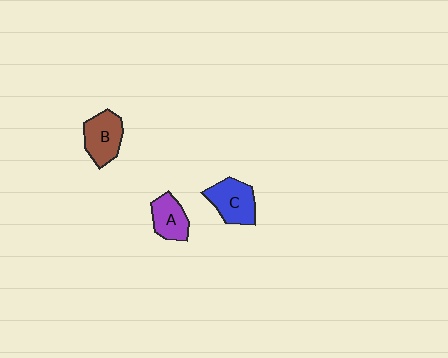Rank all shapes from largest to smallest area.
From largest to smallest: C (blue), B (brown), A (purple).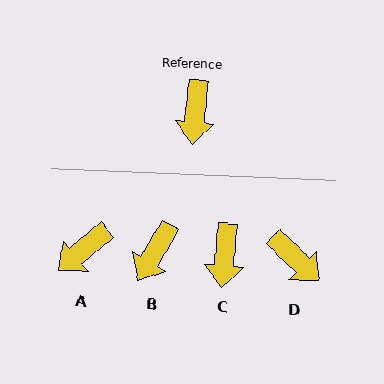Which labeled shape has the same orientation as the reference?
C.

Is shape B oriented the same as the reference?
No, it is off by about 25 degrees.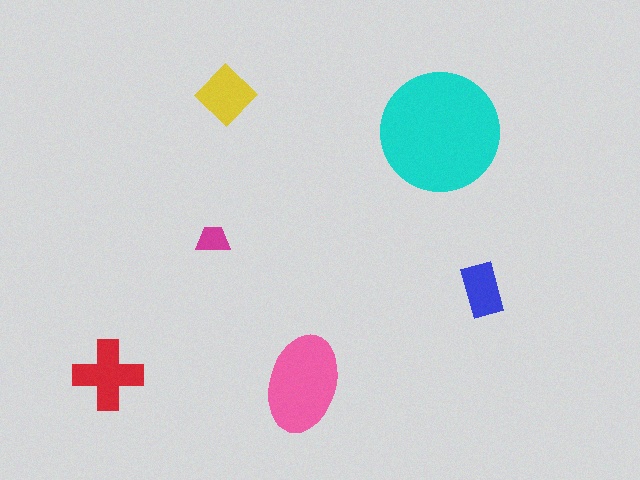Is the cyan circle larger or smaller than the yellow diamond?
Larger.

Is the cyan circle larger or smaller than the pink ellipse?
Larger.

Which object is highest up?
The yellow diamond is topmost.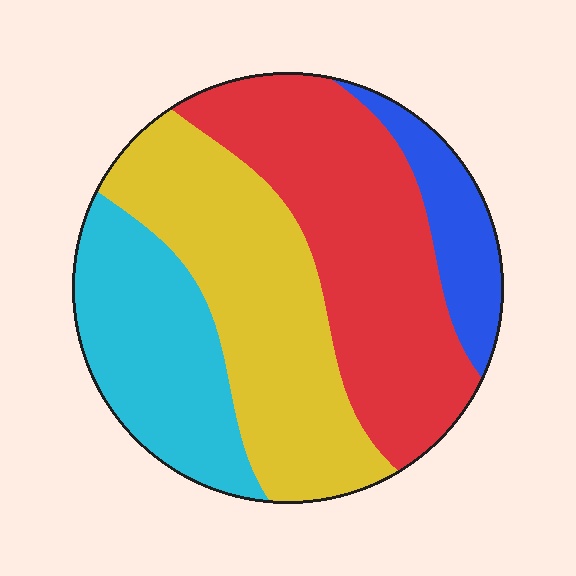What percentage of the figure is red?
Red takes up about one third (1/3) of the figure.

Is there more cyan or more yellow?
Yellow.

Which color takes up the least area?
Blue, at roughly 10%.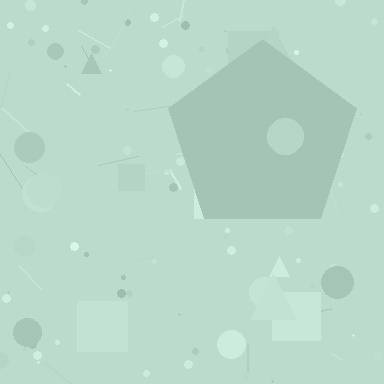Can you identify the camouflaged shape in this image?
The camouflaged shape is a pentagon.